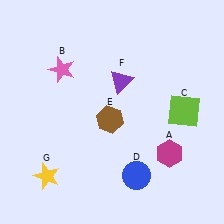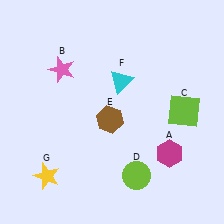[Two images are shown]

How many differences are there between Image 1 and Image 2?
There are 2 differences between the two images.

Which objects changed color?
D changed from blue to lime. F changed from purple to cyan.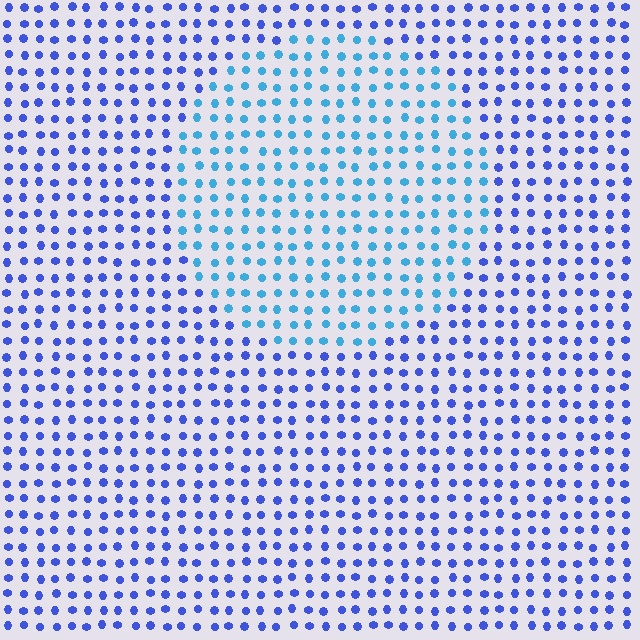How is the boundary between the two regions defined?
The boundary is defined purely by a slight shift in hue (about 34 degrees). Spacing, size, and orientation are identical on both sides.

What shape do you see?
I see a circle.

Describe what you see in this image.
The image is filled with small blue elements in a uniform arrangement. A circle-shaped region is visible where the elements are tinted to a slightly different hue, forming a subtle color boundary.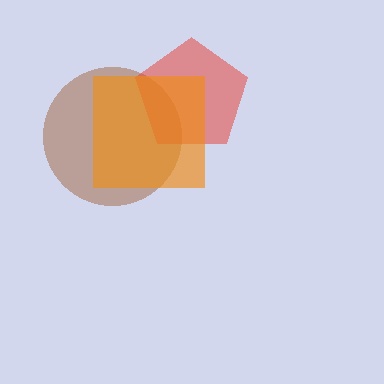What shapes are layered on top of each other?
The layered shapes are: a brown circle, a red pentagon, an orange square.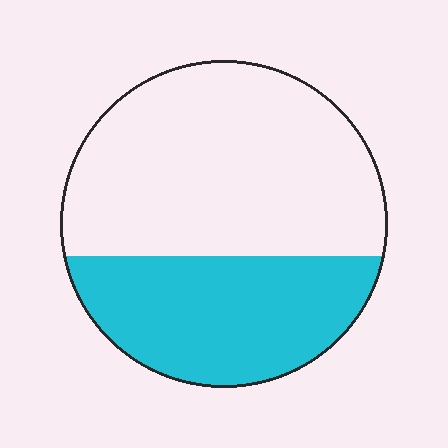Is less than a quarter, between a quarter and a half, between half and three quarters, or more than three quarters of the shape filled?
Between a quarter and a half.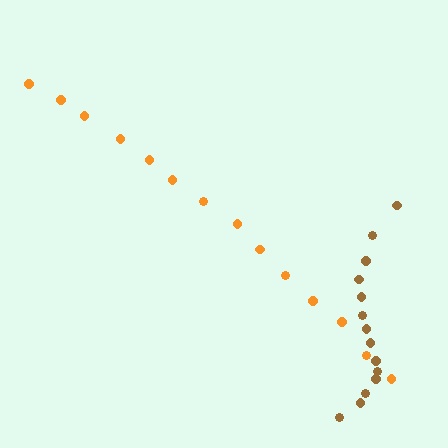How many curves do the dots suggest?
There are 2 distinct paths.